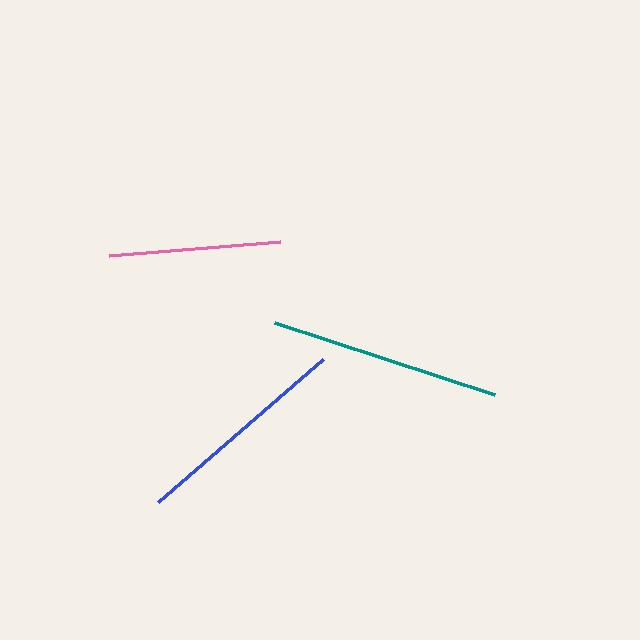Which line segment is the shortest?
The pink line is the shortest at approximately 172 pixels.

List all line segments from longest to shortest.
From longest to shortest: teal, blue, pink.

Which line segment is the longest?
The teal line is the longest at approximately 231 pixels.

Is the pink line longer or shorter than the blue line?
The blue line is longer than the pink line.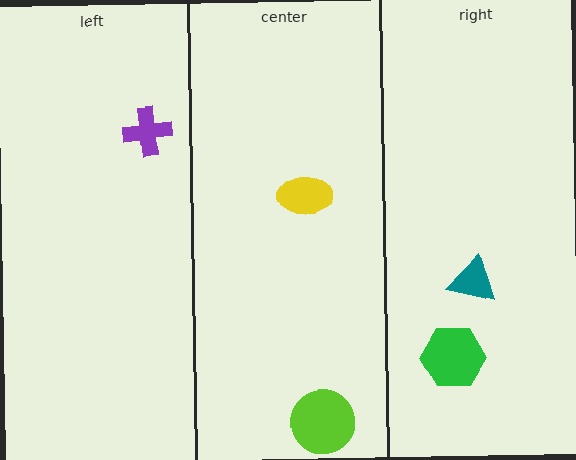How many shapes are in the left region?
1.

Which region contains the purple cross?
The left region.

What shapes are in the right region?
The green hexagon, the teal triangle.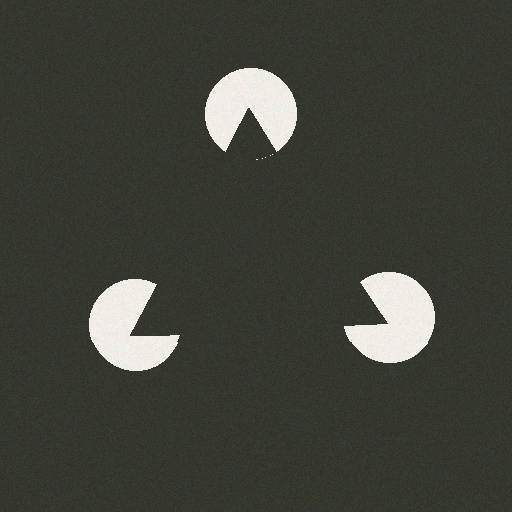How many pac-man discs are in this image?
There are 3 — one at each vertex of the illusory triangle.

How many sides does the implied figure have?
3 sides.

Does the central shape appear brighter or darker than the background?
It typically appears slightly darker than the background, even though no actual brightness change is drawn.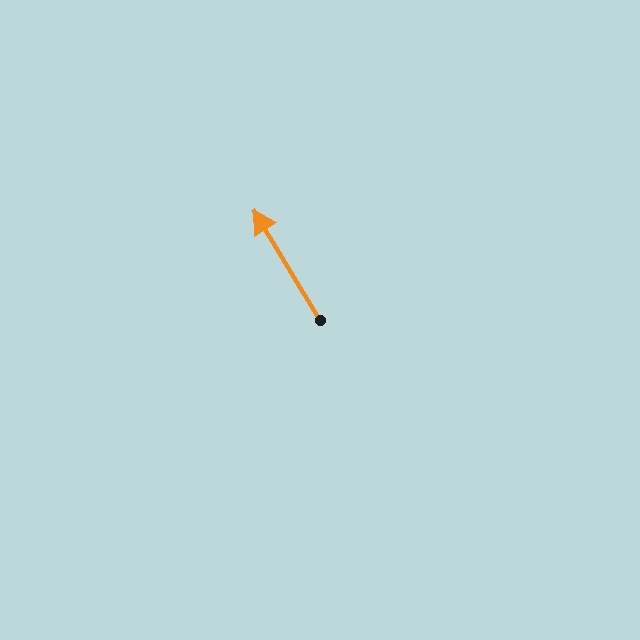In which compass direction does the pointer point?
Northwest.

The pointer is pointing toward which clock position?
Roughly 11 o'clock.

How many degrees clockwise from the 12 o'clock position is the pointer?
Approximately 329 degrees.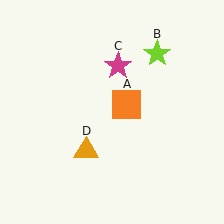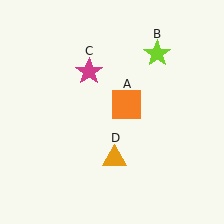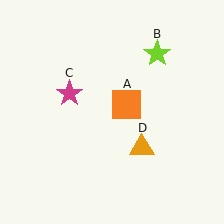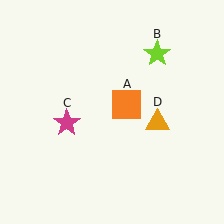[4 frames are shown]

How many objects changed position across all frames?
2 objects changed position: magenta star (object C), orange triangle (object D).